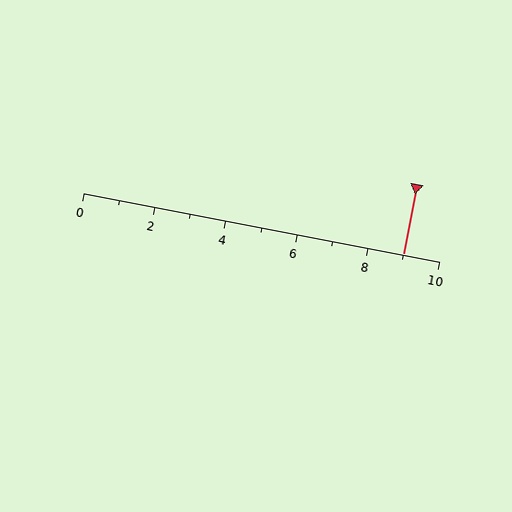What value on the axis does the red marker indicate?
The marker indicates approximately 9.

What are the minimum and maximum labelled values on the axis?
The axis runs from 0 to 10.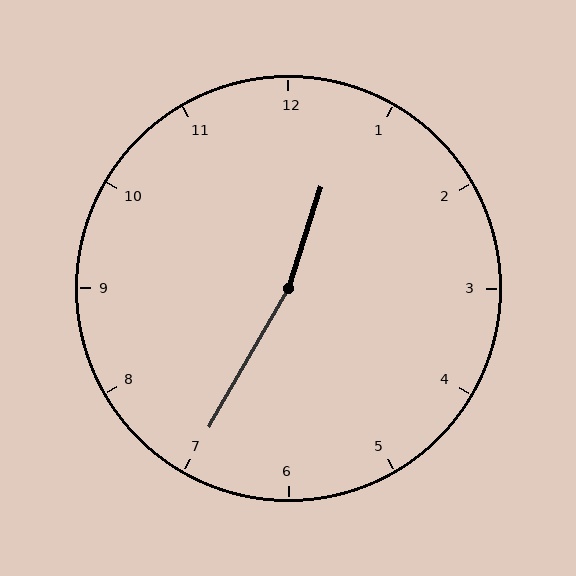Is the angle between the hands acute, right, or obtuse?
It is obtuse.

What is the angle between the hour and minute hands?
Approximately 168 degrees.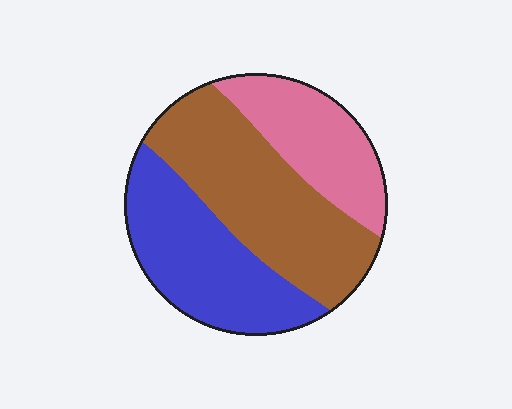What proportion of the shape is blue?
Blue covers roughly 35% of the shape.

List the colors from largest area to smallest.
From largest to smallest: brown, blue, pink.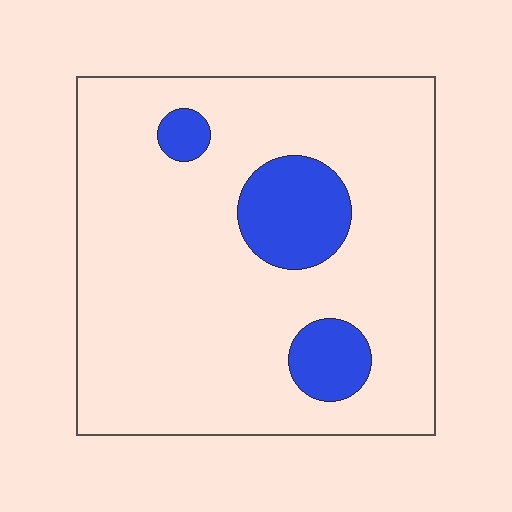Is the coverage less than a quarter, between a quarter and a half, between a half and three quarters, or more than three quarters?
Less than a quarter.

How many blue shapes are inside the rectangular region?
3.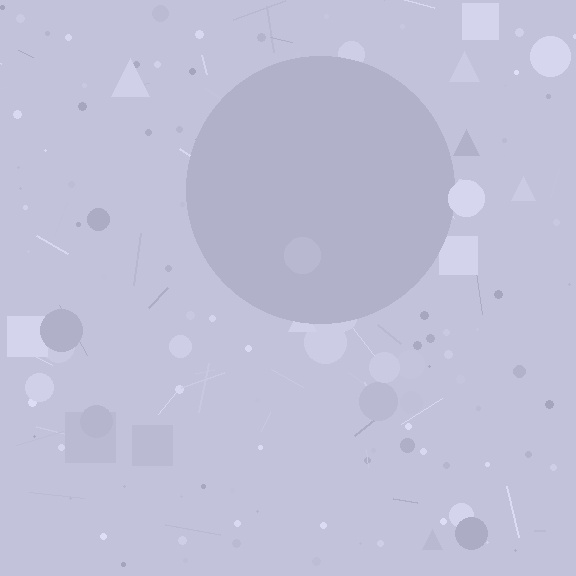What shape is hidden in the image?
A circle is hidden in the image.